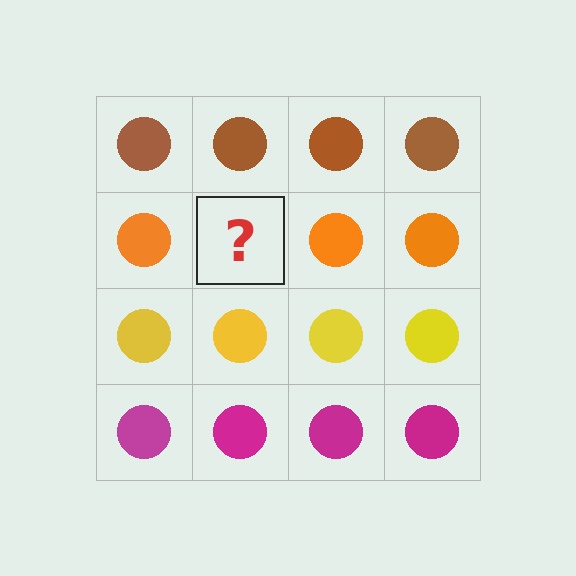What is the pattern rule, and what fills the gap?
The rule is that each row has a consistent color. The gap should be filled with an orange circle.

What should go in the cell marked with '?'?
The missing cell should contain an orange circle.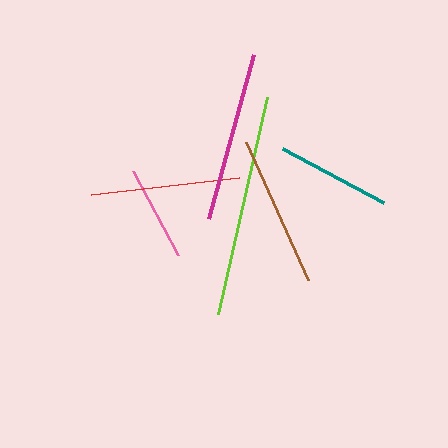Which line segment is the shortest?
The pink line is the shortest at approximately 95 pixels.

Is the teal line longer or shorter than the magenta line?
The magenta line is longer than the teal line.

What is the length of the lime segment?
The lime segment is approximately 223 pixels long.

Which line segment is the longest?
The lime line is the longest at approximately 223 pixels.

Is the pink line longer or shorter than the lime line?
The lime line is longer than the pink line.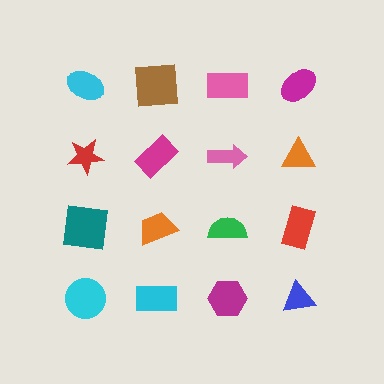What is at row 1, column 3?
A pink rectangle.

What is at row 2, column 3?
A pink arrow.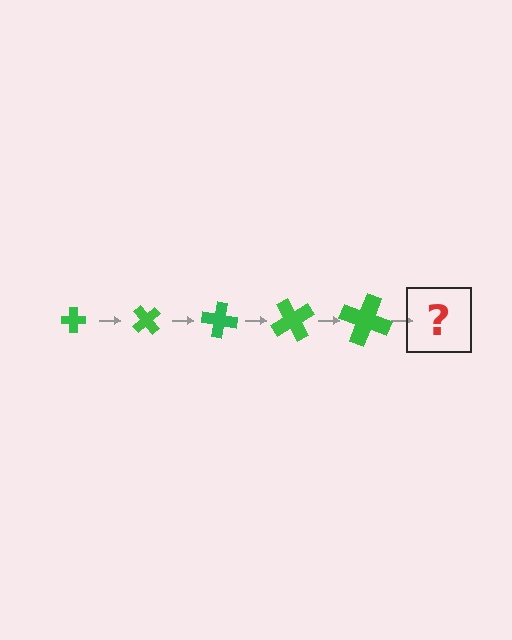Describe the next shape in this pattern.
It should be a cross, larger than the previous one and rotated 250 degrees from the start.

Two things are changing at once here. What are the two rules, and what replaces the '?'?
The two rules are that the cross grows larger each step and it rotates 50 degrees each step. The '?' should be a cross, larger than the previous one and rotated 250 degrees from the start.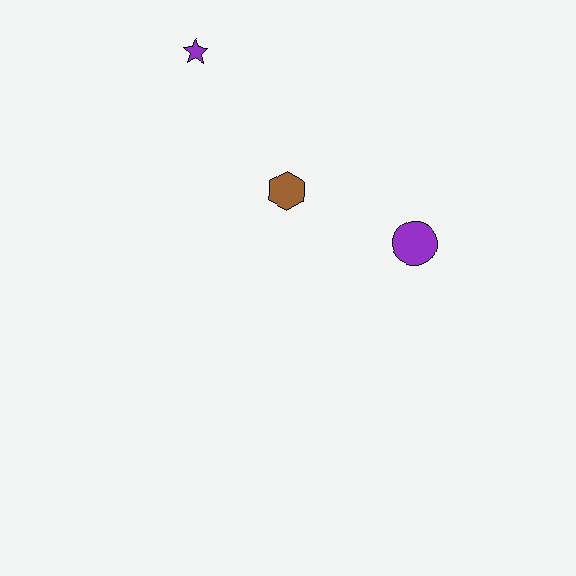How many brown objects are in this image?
There is 1 brown object.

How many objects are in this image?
There are 3 objects.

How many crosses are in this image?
There are no crosses.